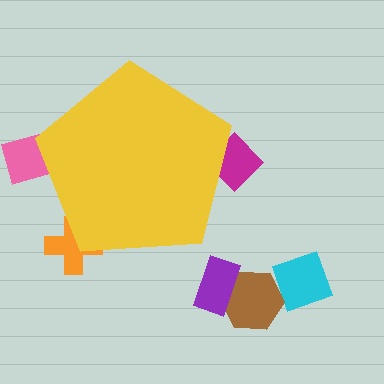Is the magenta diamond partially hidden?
Yes, the magenta diamond is partially hidden behind the yellow pentagon.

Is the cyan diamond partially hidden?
No, the cyan diamond is fully visible.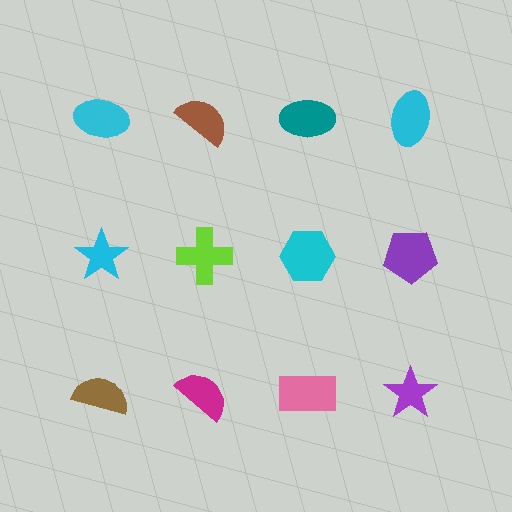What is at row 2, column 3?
A cyan hexagon.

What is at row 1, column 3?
A teal ellipse.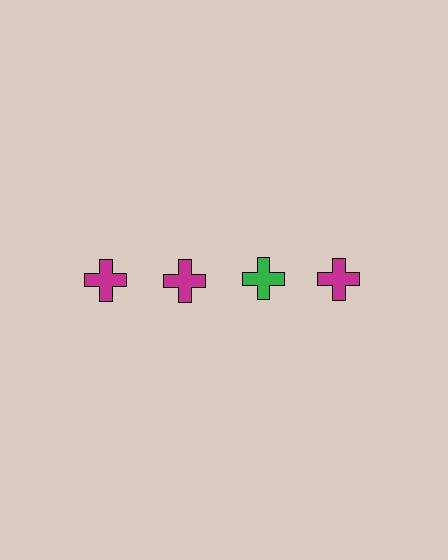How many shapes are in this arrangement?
There are 4 shapes arranged in a grid pattern.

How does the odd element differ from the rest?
It has a different color: green instead of magenta.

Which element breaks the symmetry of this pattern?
The green cross in the top row, center column breaks the symmetry. All other shapes are magenta crosses.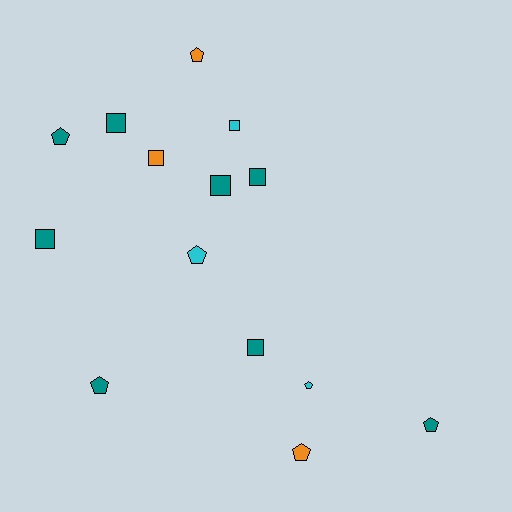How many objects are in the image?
There are 14 objects.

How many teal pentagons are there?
There are 3 teal pentagons.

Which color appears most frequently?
Teal, with 8 objects.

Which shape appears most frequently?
Square, with 7 objects.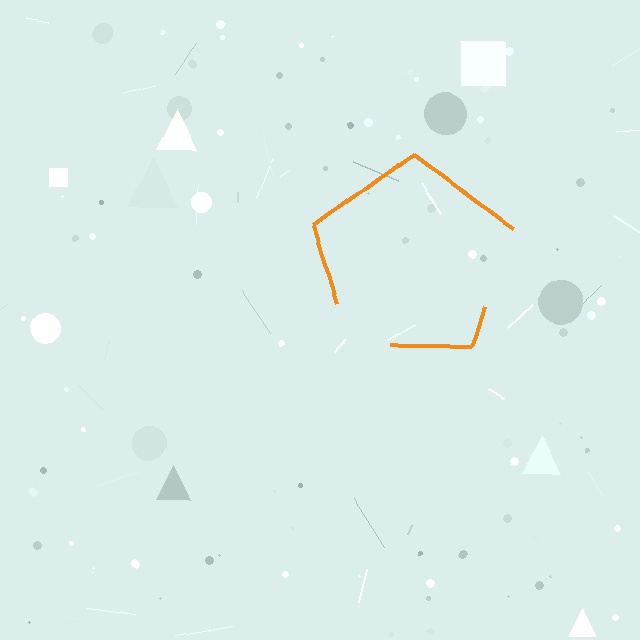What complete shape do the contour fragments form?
The contour fragments form a pentagon.